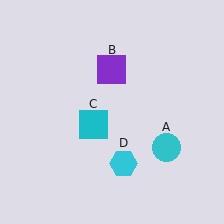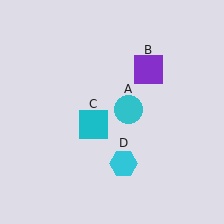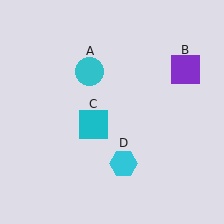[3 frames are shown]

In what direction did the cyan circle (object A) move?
The cyan circle (object A) moved up and to the left.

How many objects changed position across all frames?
2 objects changed position: cyan circle (object A), purple square (object B).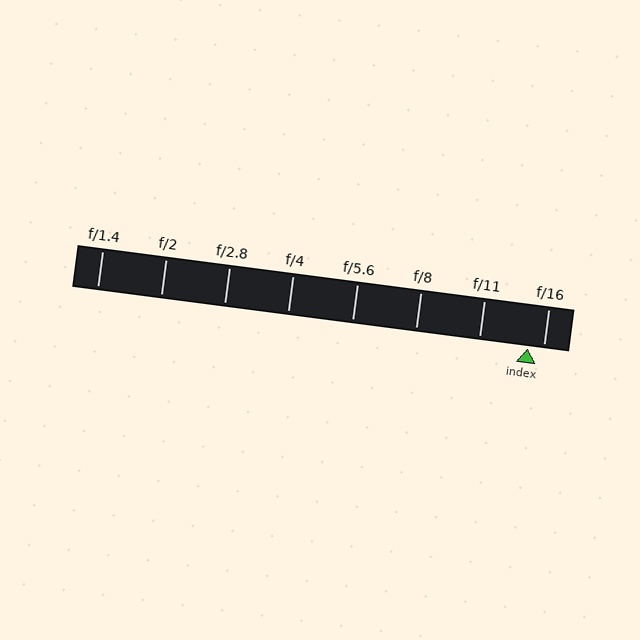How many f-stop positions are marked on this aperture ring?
There are 8 f-stop positions marked.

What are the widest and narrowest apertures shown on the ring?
The widest aperture shown is f/1.4 and the narrowest is f/16.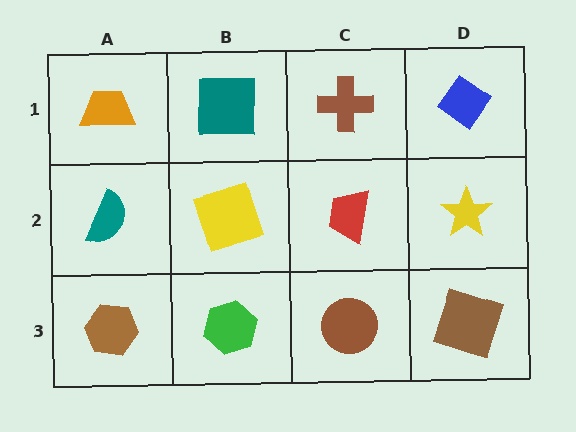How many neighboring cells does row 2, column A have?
3.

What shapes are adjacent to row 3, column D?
A yellow star (row 2, column D), a brown circle (row 3, column C).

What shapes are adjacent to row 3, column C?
A red trapezoid (row 2, column C), a green hexagon (row 3, column B), a brown square (row 3, column D).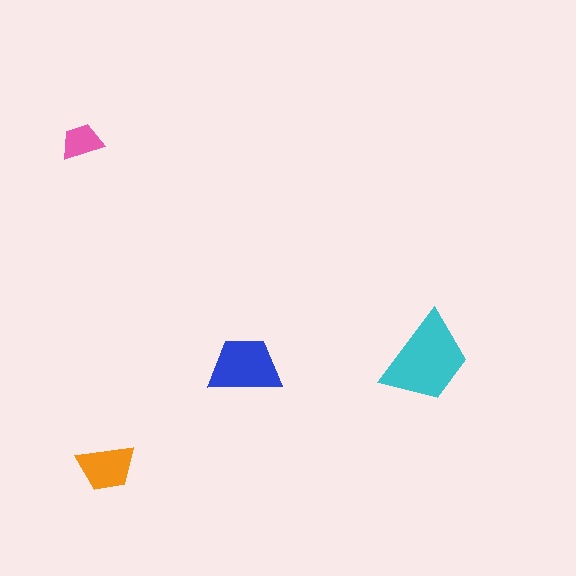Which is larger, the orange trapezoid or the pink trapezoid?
The orange one.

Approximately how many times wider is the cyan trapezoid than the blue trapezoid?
About 1.5 times wider.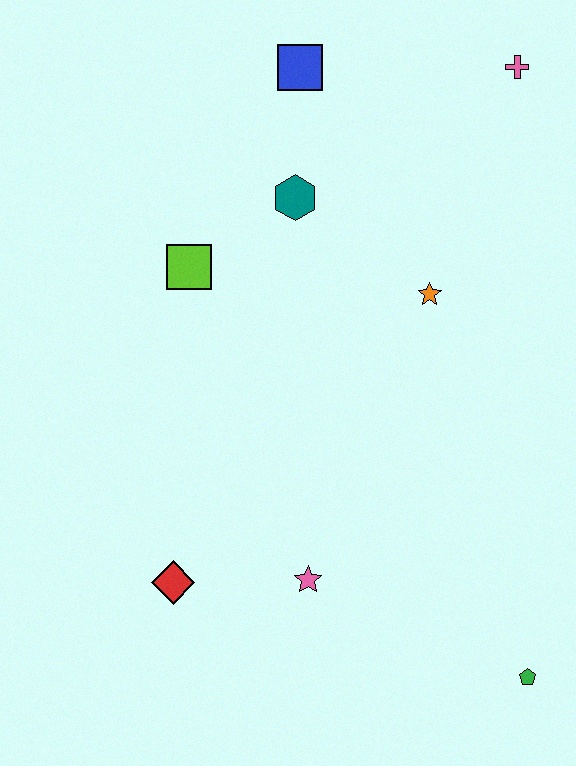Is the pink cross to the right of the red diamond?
Yes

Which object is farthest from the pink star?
The pink cross is farthest from the pink star.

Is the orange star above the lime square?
No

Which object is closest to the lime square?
The teal hexagon is closest to the lime square.